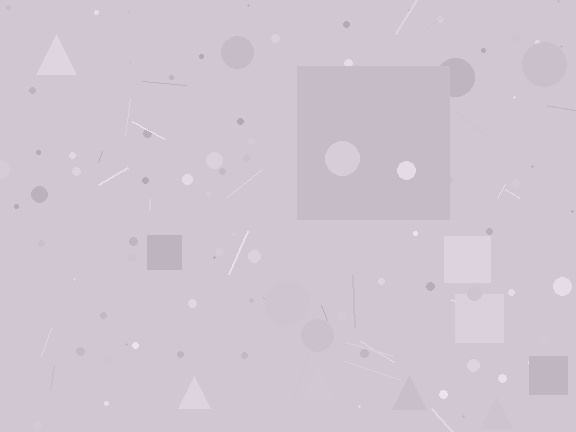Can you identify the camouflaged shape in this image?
The camouflaged shape is a square.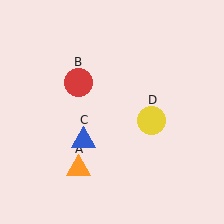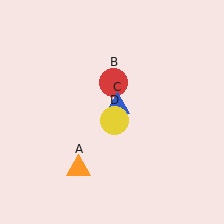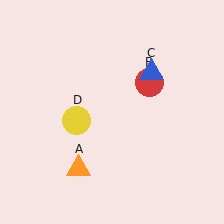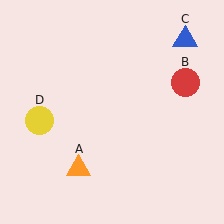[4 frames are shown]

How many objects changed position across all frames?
3 objects changed position: red circle (object B), blue triangle (object C), yellow circle (object D).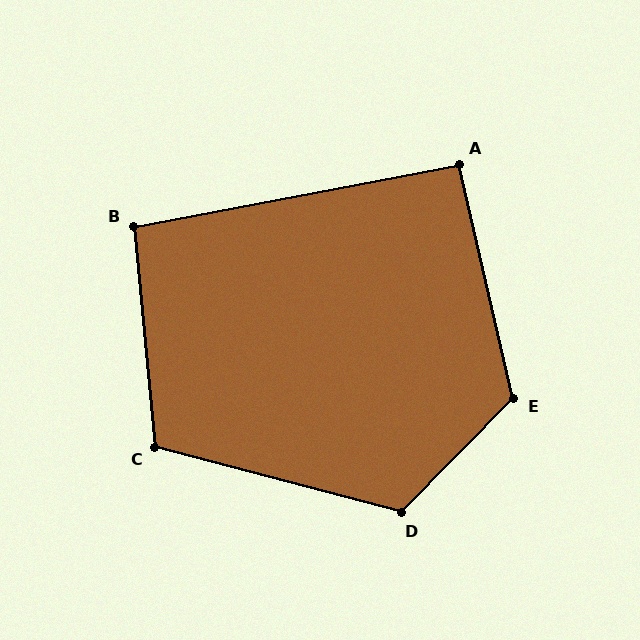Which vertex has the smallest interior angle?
A, at approximately 92 degrees.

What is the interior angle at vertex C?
Approximately 110 degrees (obtuse).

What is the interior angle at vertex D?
Approximately 120 degrees (obtuse).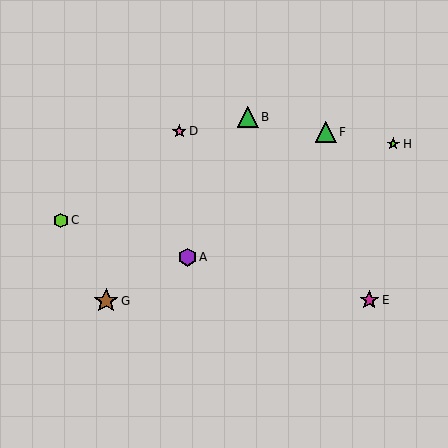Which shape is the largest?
The brown star (labeled G) is the largest.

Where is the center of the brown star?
The center of the brown star is at (106, 301).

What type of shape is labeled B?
Shape B is a green triangle.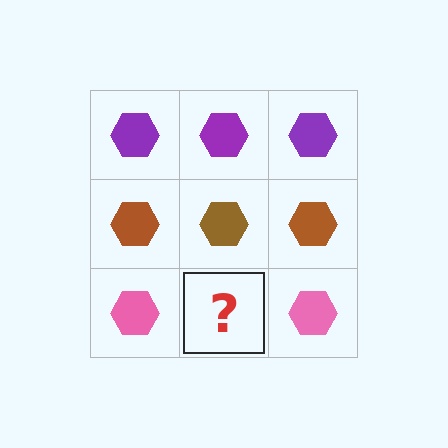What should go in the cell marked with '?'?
The missing cell should contain a pink hexagon.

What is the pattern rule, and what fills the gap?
The rule is that each row has a consistent color. The gap should be filled with a pink hexagon.